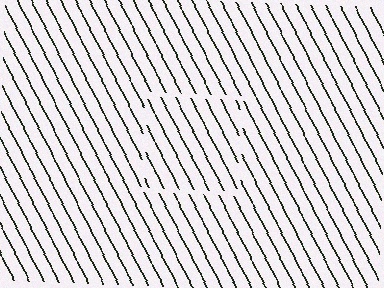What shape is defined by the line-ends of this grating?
An illusory square. The interior of the shape contains the same grating, shifted by half a period — the contour is defined by the phase discontinuity where line-ends from the inner and outer gratings abut.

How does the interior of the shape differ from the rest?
The interior of the shape contains the same grating, shifted by half a period — the contour is defined by the phase discontinuity where line-ends from the inner and outer gratings abut.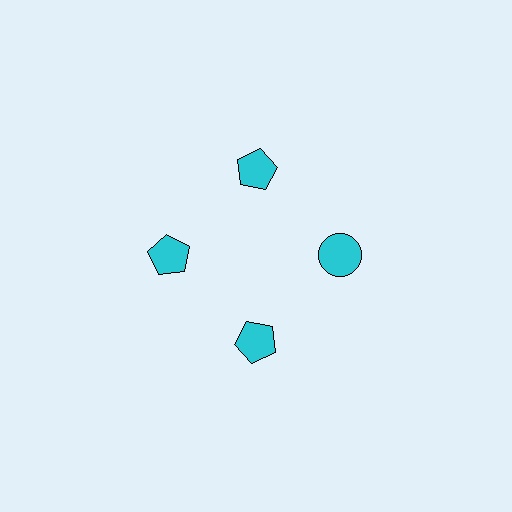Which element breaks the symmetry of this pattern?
The cyan circle at roughly the 3 o'clock position breaks the symmetry. All other shapes are cyan pentagons.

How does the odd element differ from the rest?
It has a different shape: circle instead of pentagon.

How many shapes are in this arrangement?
There are 4 shapes arranged in a ring pattern.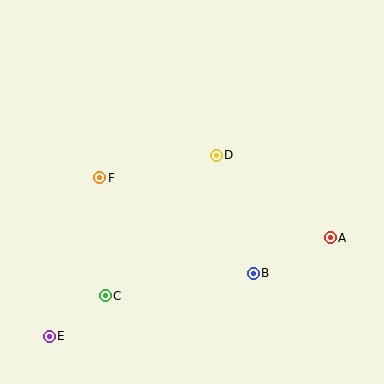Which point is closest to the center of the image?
Point D at (216, 155) is closest to the center.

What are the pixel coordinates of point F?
Point F is at (100, 178).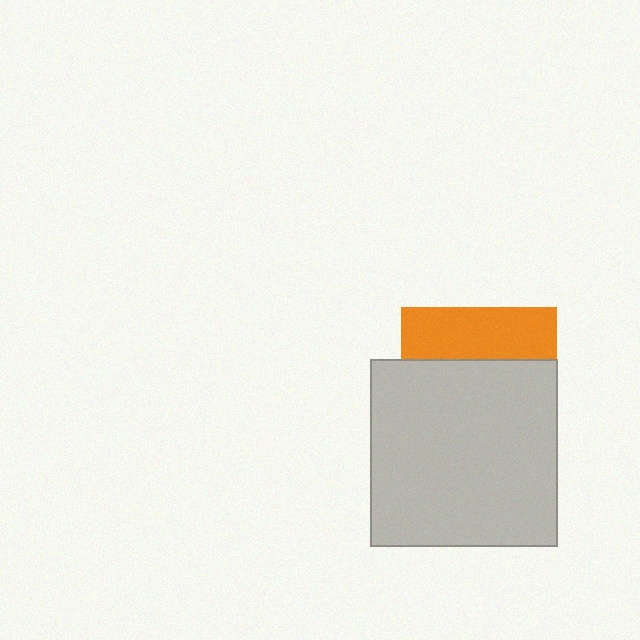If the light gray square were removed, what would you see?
You would see the complete orange square.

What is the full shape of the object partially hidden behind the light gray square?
The partially hidden object is an orange square.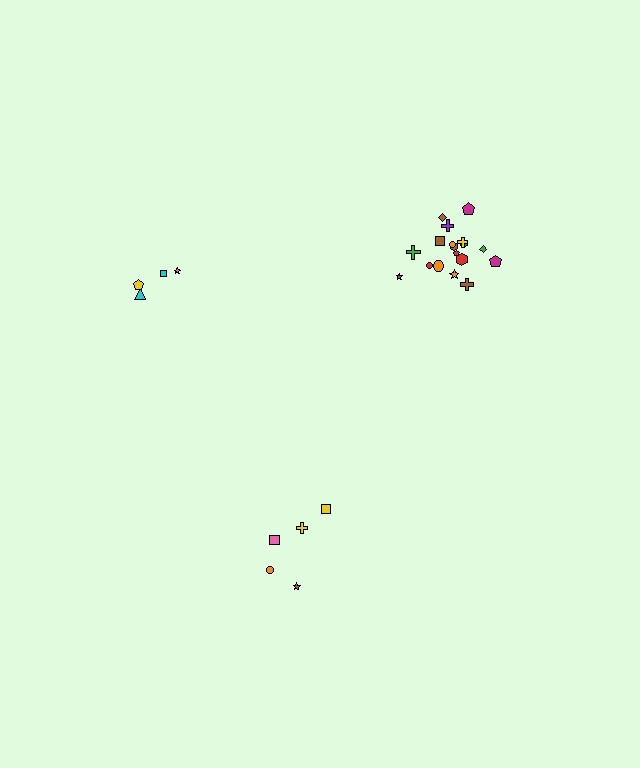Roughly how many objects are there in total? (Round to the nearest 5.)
Roughly 25 objects in total.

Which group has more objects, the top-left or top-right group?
The top-right group.